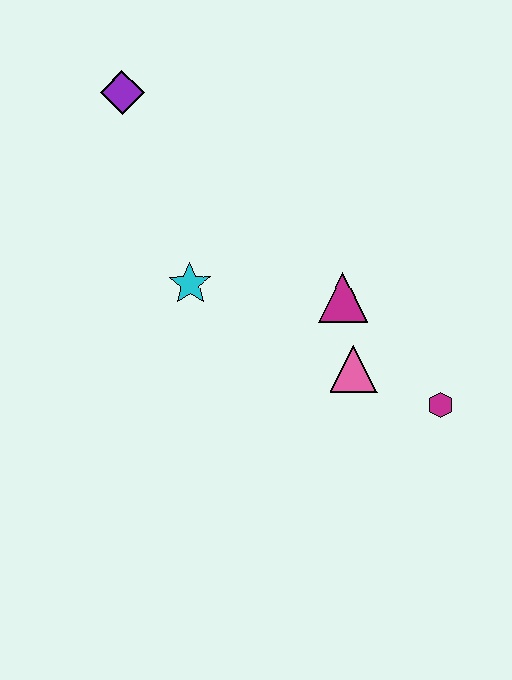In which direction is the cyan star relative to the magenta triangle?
The cyan star is to the left of the magenta triangle.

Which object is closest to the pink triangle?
The magenta triangle is closest to the pink triangle.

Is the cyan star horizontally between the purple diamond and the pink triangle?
Yes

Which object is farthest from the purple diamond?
The magenta hexagon is farthest from the purple diamond.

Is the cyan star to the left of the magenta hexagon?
Yes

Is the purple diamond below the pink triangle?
No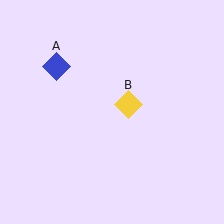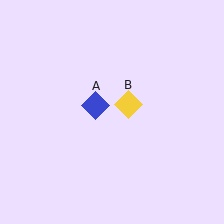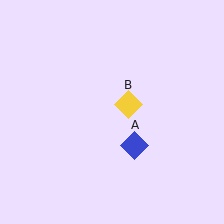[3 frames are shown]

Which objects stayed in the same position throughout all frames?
Yellow diamond (object B) remained stationary.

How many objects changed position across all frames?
1 object changed position: blue diamond (object A).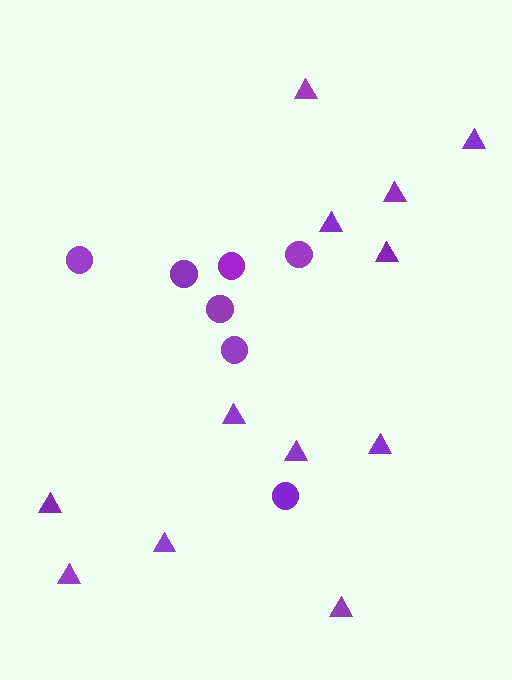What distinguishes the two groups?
There are 2 groups: one group of triangles (12) and one group of circles (7).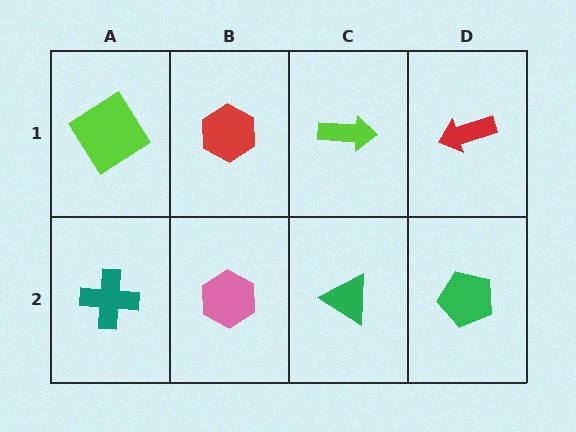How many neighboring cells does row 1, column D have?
2.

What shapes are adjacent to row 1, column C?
A green triangle (row 2, column C), a red hexagon (row 1, column B), a red arrow (row 1, column D).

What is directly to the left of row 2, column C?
A pink hexagon.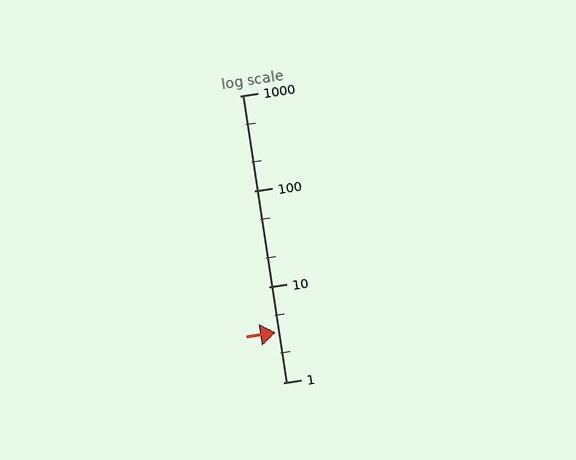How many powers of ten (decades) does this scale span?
The scale spans 3 decades, from 1 to 1000.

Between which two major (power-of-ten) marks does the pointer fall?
The pointer is between 1 and 10.